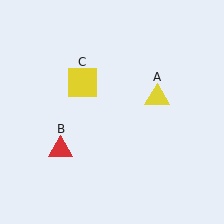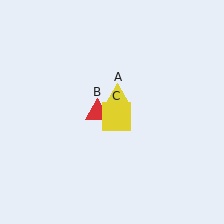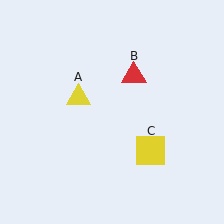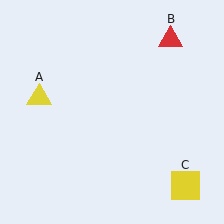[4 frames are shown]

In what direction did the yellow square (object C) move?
The yellow square (object C) moved down and to the right.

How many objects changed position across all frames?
3 objects changed position: yellow triangle (object A), red triangle (object B), yellow square (object C).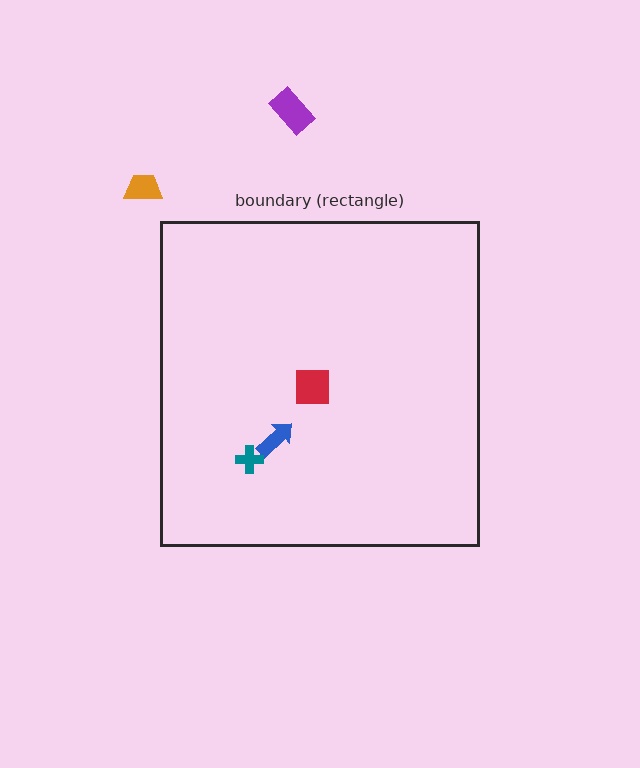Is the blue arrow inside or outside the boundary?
Inside.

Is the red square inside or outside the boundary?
Inside.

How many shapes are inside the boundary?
3 inside, 2 outside.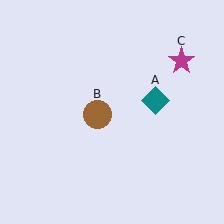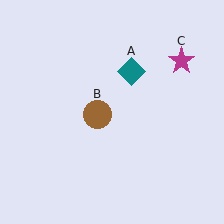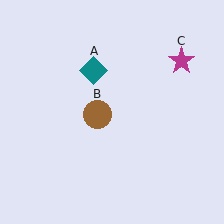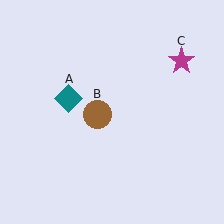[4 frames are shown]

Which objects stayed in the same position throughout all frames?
Brown circle (object B) and magenta star (object C) remained stationary.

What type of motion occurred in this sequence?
The teal diamond (object A) rotated counterclockwise around the center of the scene.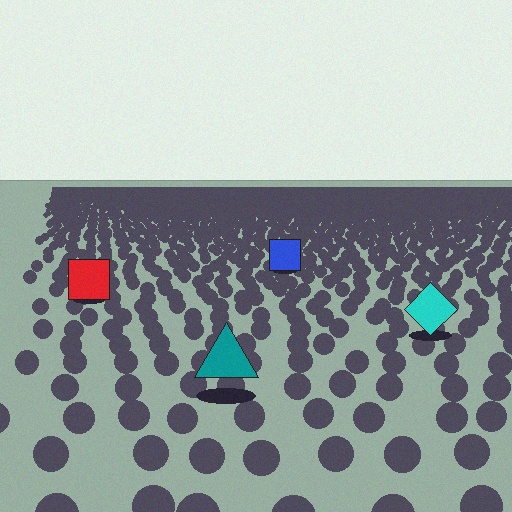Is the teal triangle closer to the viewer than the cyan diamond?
Yes. The teal triangle is closer — you can tell from the texture gradient: the ground texture is coarser near it.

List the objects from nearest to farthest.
From nearest to farthest: the teal triangle, the cyan diamond, the red square, the blue square.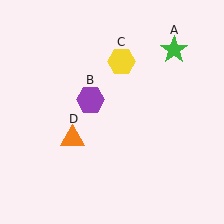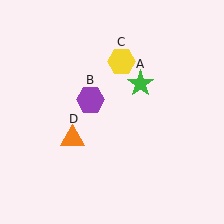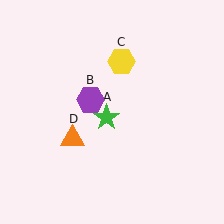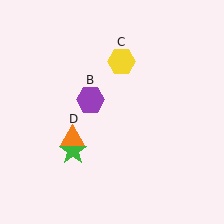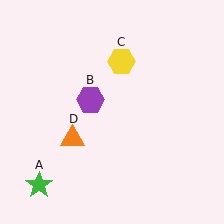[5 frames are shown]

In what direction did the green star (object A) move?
The green star (object A) moved down and to the left.